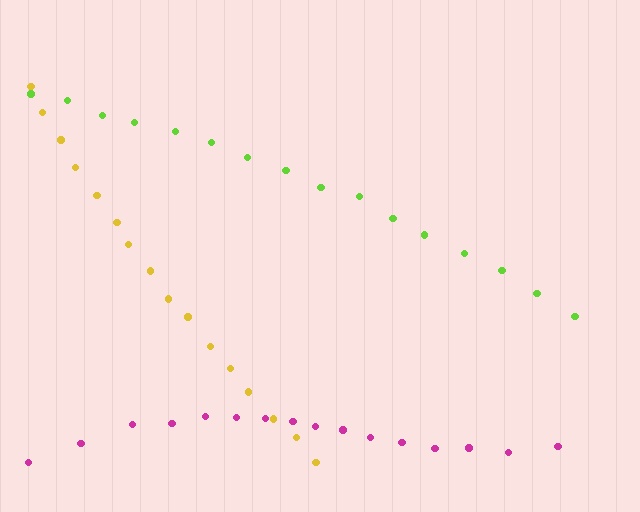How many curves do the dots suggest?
There are 3 distinct paths.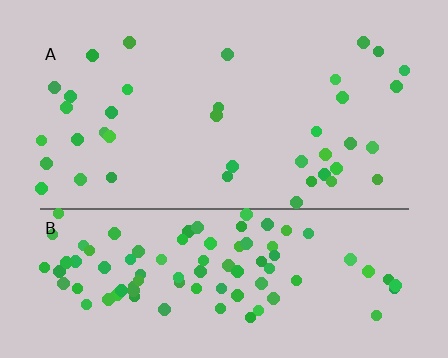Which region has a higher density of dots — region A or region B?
B (the bottom).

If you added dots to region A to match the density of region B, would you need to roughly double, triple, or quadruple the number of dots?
Approximately triple.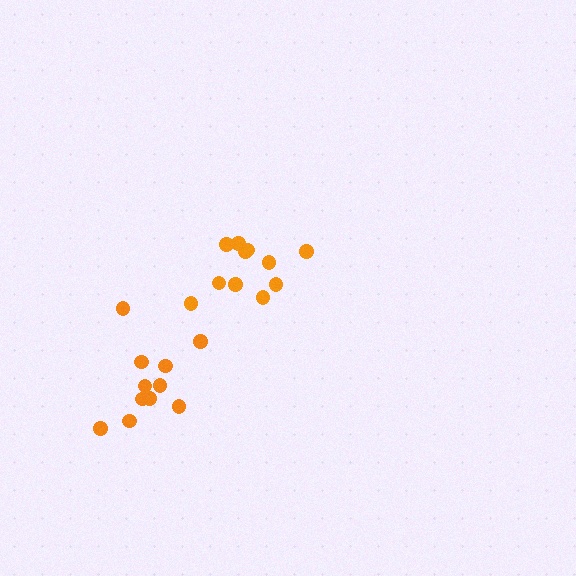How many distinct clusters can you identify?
There are 2 distinct clusters.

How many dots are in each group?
Group 1: 11 dots, Group 2: 11 dots (22 total).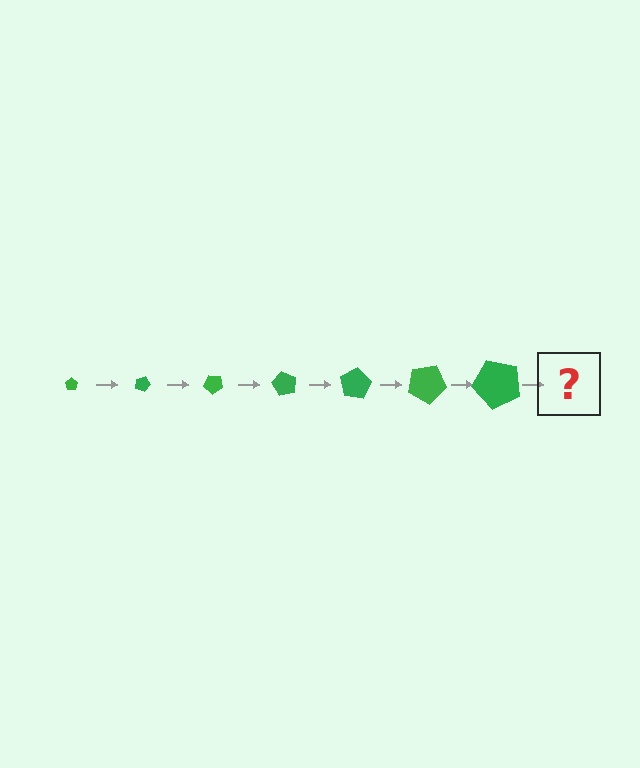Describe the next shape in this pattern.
It should be a pentagon, larger than the previous one and rotated 140 degrees from the start.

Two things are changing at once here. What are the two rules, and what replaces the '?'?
The two rules are that the pentagon grows larger each step and it rotates 20 degrees each step. The '?' should be a pentagon, larger than the previous one and rotated 140 degrees from the start.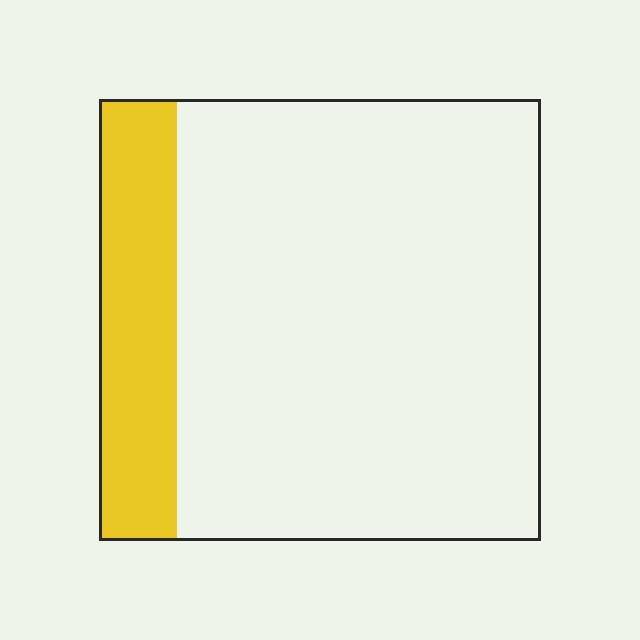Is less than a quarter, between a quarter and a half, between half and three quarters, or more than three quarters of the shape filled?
Less than a quarter.